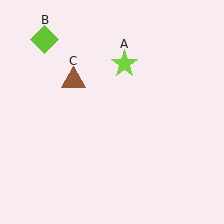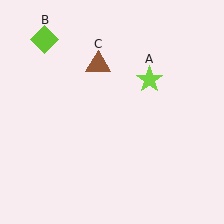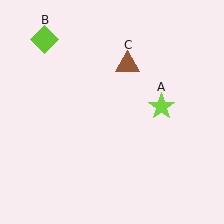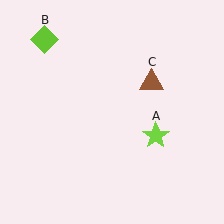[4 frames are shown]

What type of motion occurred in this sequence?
The lime star (object A), brown triangle (object C) rotated clockwise around the center of the scene.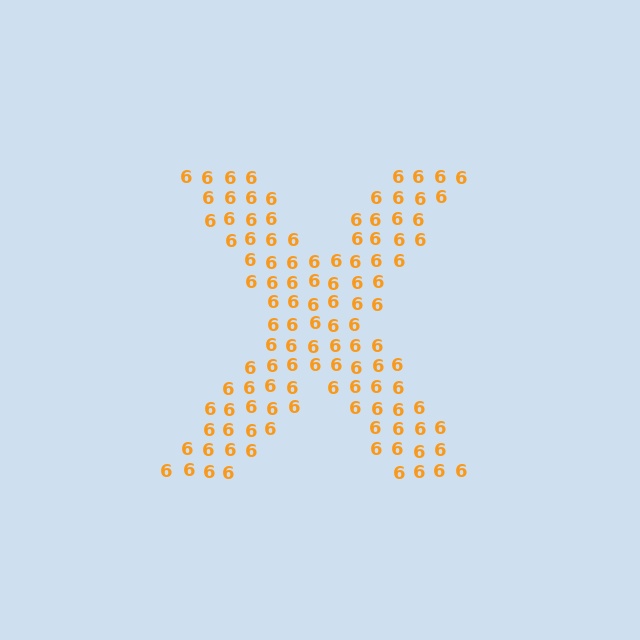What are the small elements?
The small elements are digit 6's.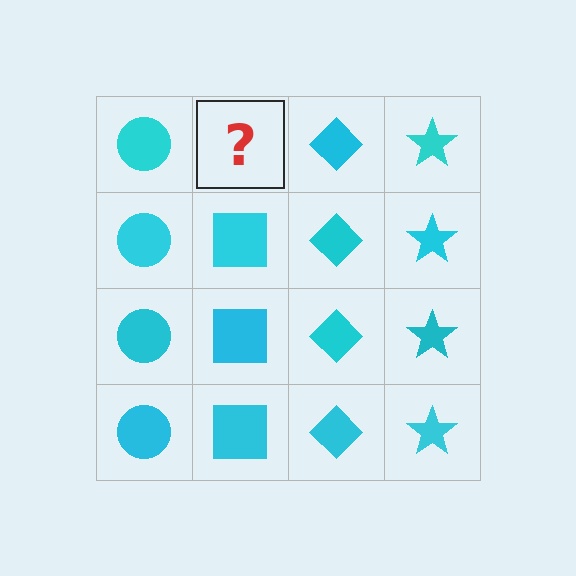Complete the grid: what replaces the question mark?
The question mark should be replaced with a cyan square.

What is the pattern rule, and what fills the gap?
The rule is that each column has a consistent shape. The gap should be filled with a cyan square.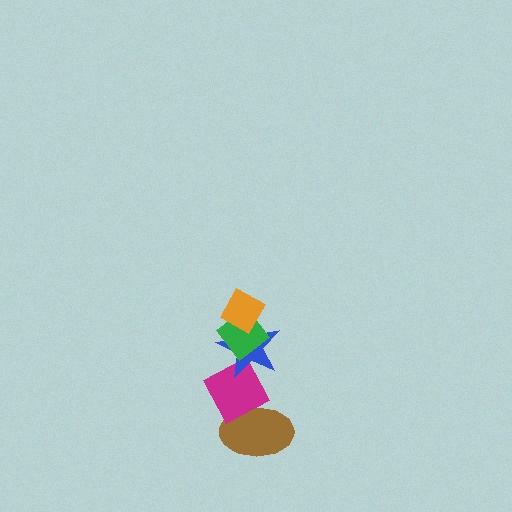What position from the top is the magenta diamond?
The magenta diamond is 4th from the top.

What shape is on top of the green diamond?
The orange diamond is on top of the green diamond.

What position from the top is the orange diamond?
The orange diamond is 1st from the top.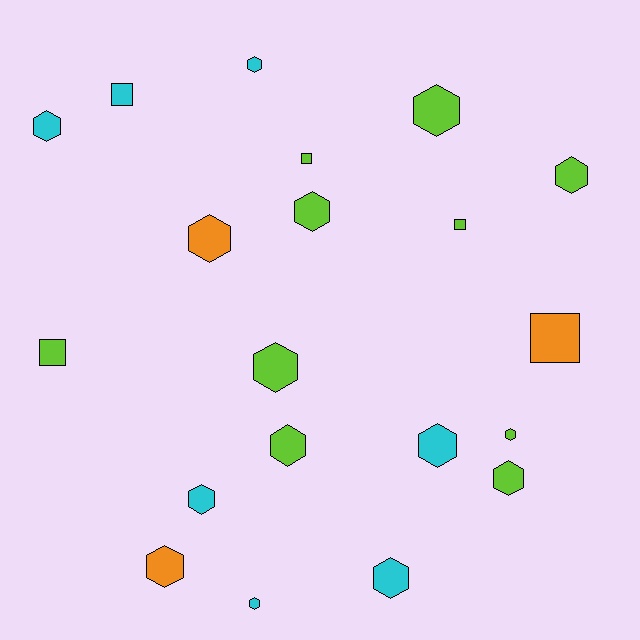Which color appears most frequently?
Lime, with 10 objects.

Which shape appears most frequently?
Hexagon, with 15 objects.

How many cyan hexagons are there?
There are 6 cyan hexagons.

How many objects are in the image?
There are 20 objects.